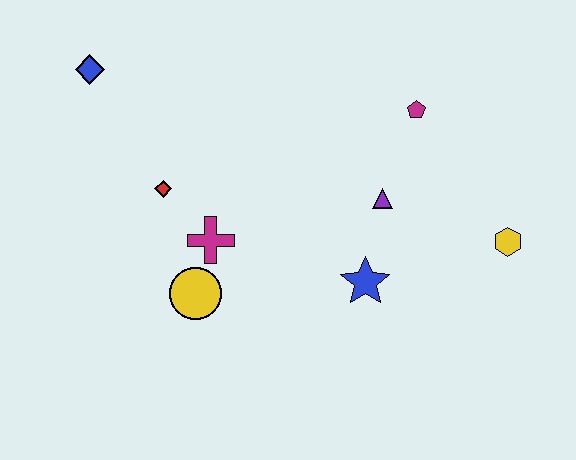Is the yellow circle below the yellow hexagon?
Yes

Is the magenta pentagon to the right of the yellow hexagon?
No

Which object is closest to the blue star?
The purple triangle is closest to the blue star.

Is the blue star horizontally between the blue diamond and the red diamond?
No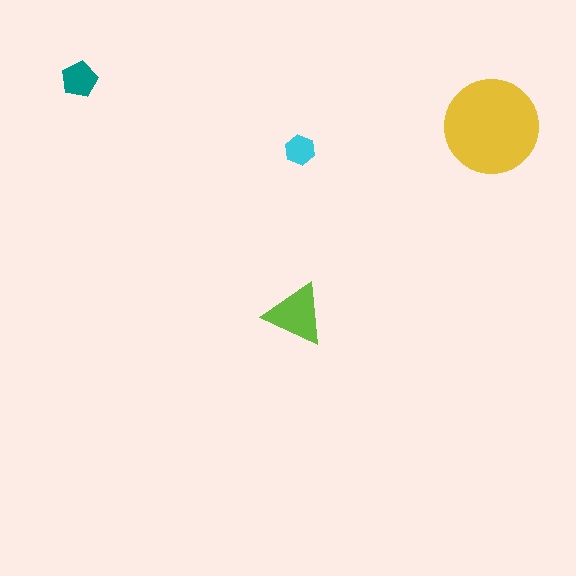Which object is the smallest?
The cyan hexagon.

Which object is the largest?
The yellow circle.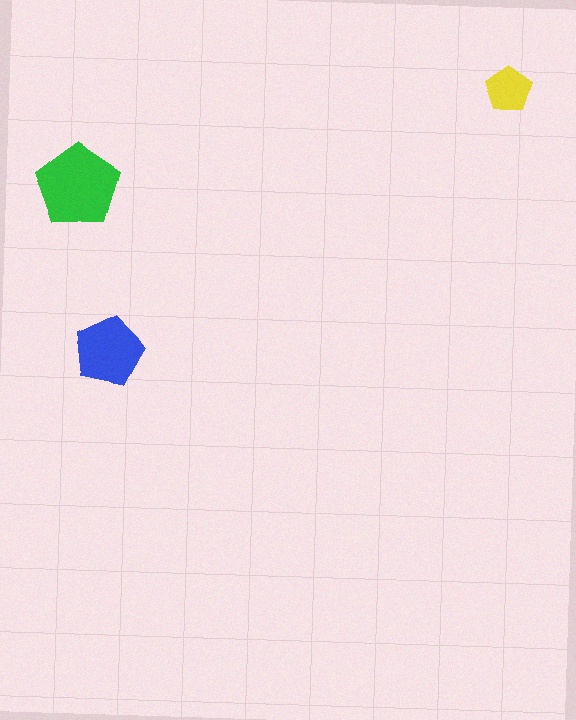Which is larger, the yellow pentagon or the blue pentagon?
The blue one.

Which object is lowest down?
The blue pentagon is bottommost.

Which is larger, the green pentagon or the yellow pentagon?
The green one.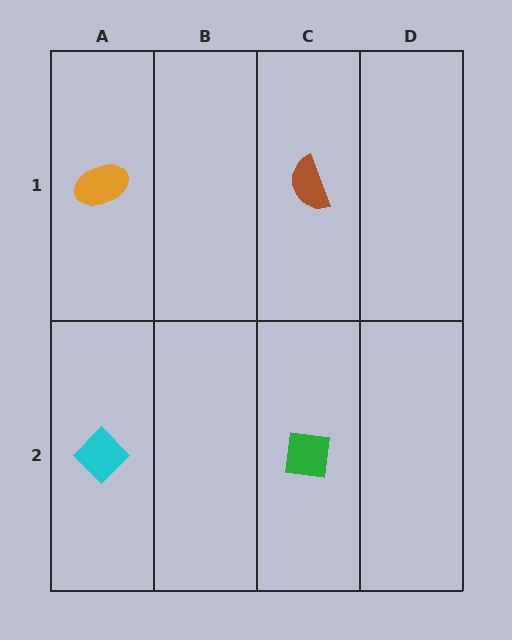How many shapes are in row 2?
2 shapes.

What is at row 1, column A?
An orange ellipse.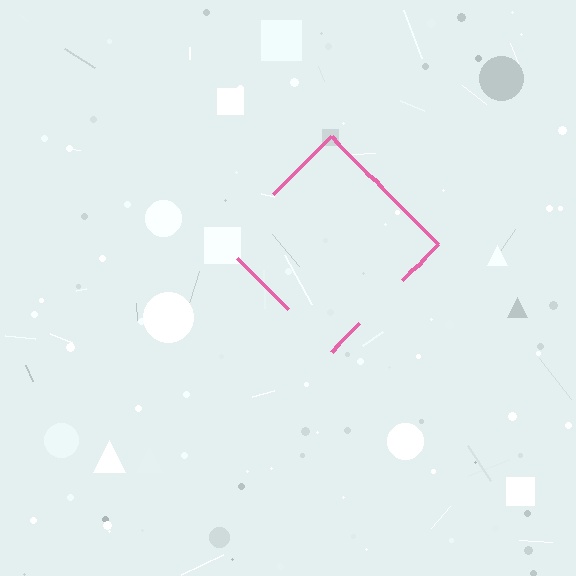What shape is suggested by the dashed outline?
The dashed outline suggests a diamond.